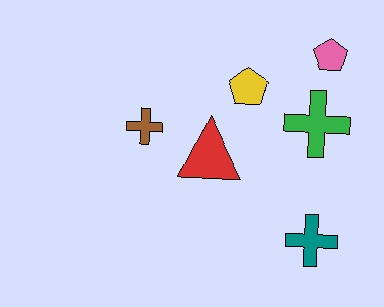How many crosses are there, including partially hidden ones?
There are 3 crosses.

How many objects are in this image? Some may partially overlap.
There are 6 objects.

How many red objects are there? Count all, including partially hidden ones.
There is 1 red object.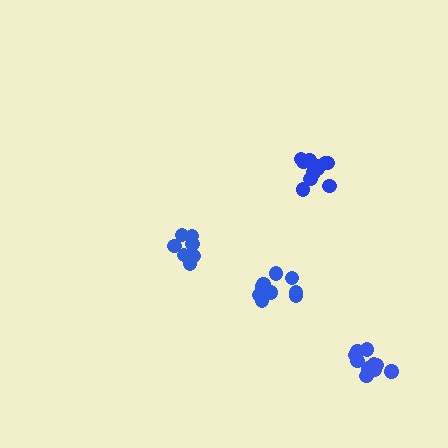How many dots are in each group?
Group 1: 11 dots, Group 2: 8 dots, Group 3: 11 dots, Group 4: 11 dots (41 total).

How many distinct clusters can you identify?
There are 4 distinct clusters.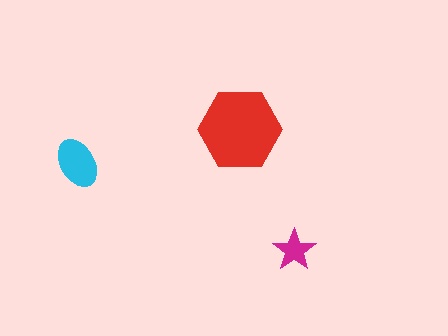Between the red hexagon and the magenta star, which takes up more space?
The red hexagon.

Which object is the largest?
The red hexagon.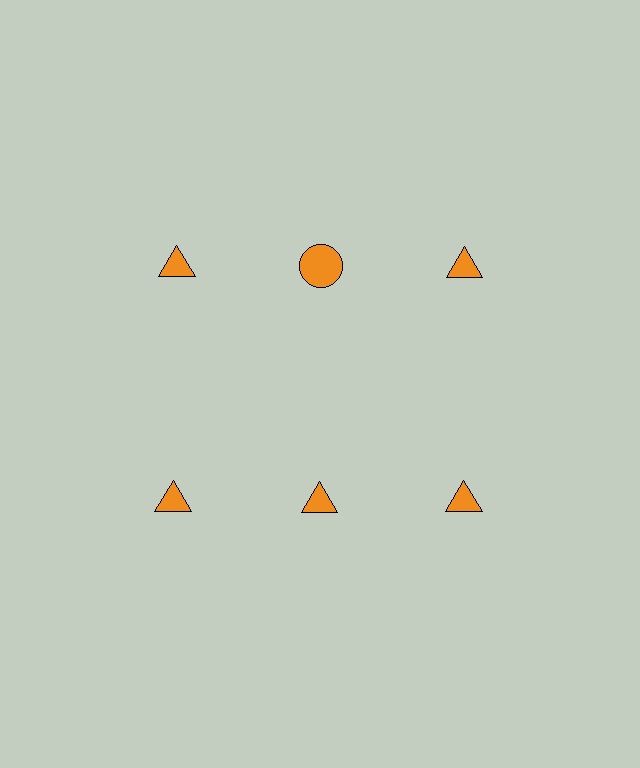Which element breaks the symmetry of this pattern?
The orange circle in the top row, second from left column breaks the symmetry. All other shapes are orange triangles.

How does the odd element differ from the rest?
It has a different shape: circle instead of triangle.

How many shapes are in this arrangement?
There are 6 shapes arranged in a grid pattern.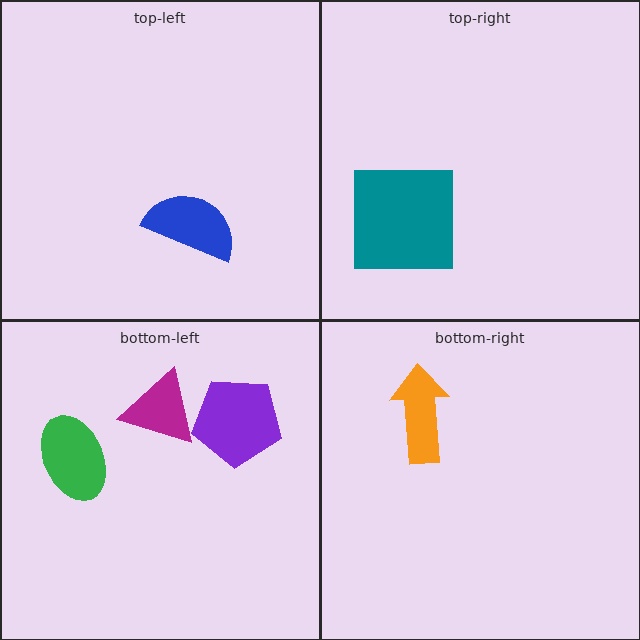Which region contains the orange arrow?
The bottom-right region.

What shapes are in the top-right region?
The teal square.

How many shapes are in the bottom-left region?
3.